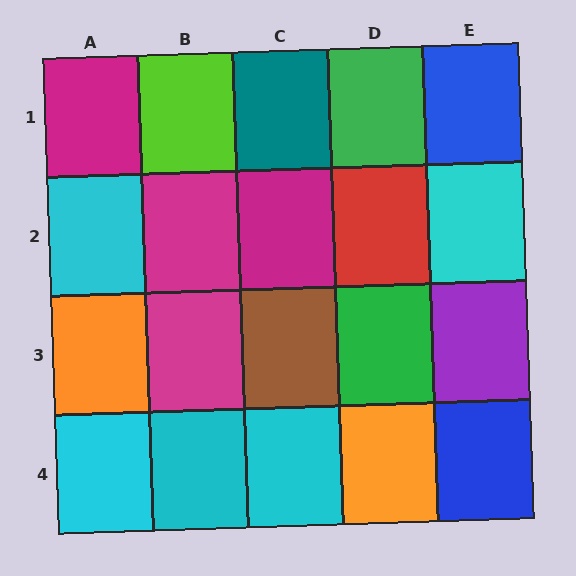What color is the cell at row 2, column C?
Magenta.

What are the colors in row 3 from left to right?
Orange, magenta, brown, green, purple.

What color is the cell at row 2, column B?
Magenta.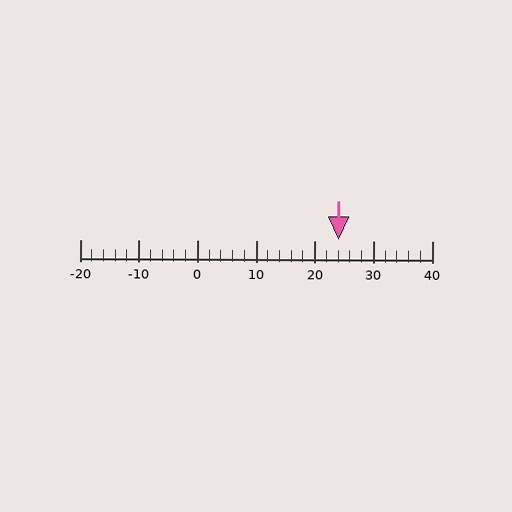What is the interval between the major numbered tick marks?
The major tick marks are spaced 10 units apart.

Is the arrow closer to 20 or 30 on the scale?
The arrow is closer to 20.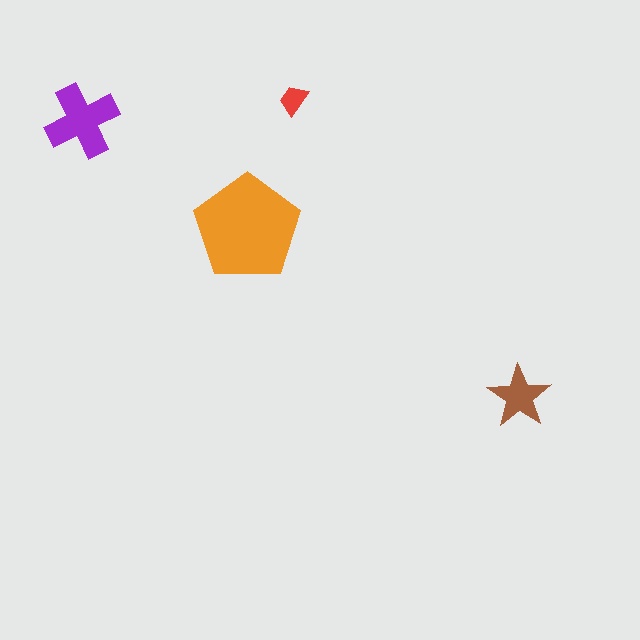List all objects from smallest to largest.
The red trapezoid, the brown star, the purple cross, the orange pentagon.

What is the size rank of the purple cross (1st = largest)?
2nd.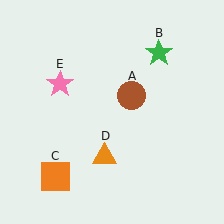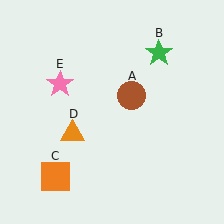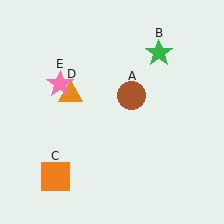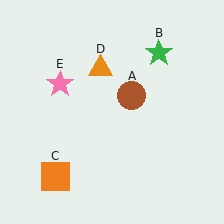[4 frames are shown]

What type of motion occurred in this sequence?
The orange triangle (object D) rotated clockwise around the center of the scene.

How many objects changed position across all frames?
1 object changed position: orange triangle (object D).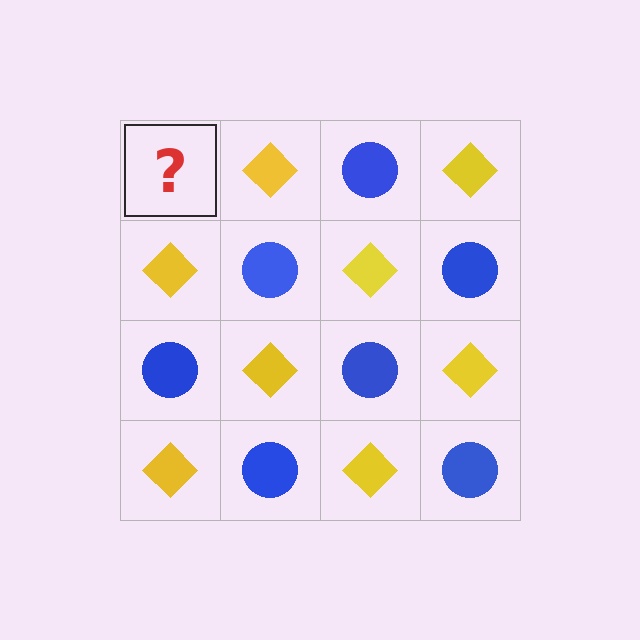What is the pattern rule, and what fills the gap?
The rule is that it alternates blue circle and yellow diamond in a checkerboard pattern. The gap should be filled with a blue circle.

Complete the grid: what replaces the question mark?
The question mark should be replaced with a blue circle.